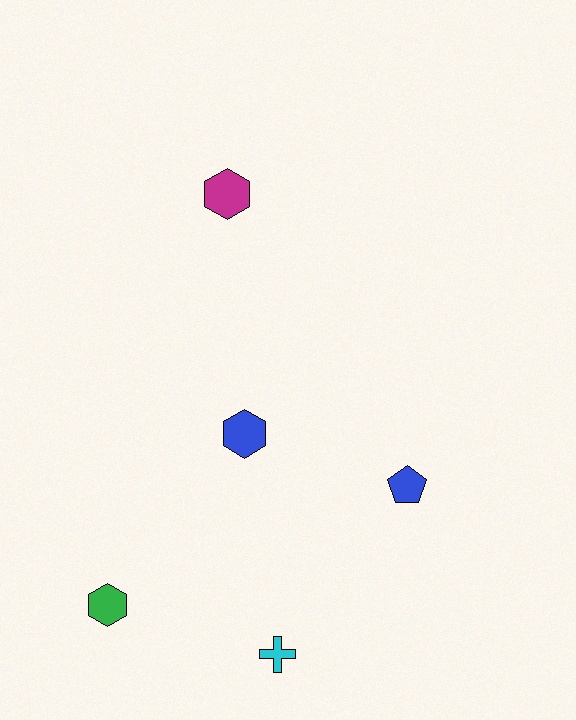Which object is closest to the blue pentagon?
The blue hexagon is closest to the blue pentagon.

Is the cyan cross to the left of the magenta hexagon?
No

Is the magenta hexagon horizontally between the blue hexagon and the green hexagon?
Yes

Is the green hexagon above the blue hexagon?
No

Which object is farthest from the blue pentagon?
The magenta hexagon is farthest from the blue pentagon.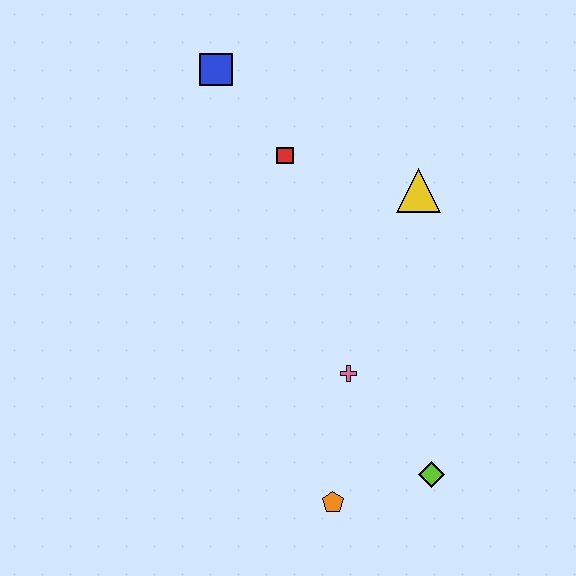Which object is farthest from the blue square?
The lime diamond is farthest from the blue square.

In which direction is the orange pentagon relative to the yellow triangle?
The orange pentagon is below the yellow triangle.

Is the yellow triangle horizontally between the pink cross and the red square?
No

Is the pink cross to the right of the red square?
Yes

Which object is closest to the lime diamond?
The orange pentagon is closest to the lime diamond.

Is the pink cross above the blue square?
No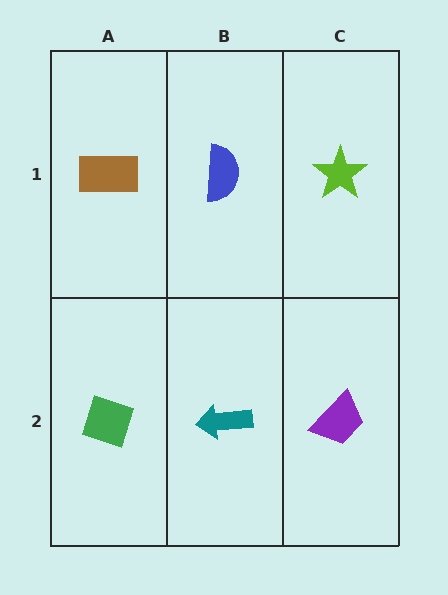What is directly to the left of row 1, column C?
A blue semicircle.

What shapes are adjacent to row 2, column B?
A blue semicircle (row 1, column B), a green diamond (row 2, column A), a purple trapezoid (row 2, column C).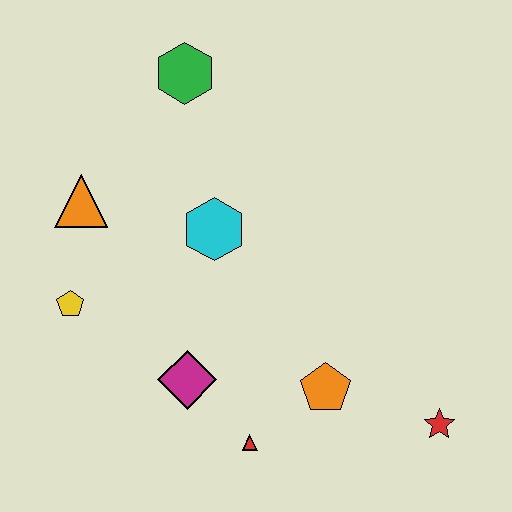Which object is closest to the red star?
The orange pentagon is closest to the red star.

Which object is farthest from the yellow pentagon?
The red star is farthest from the yellow pentagon.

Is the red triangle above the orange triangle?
No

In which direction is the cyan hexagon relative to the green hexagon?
The cyan hexagon is below the green hexagon.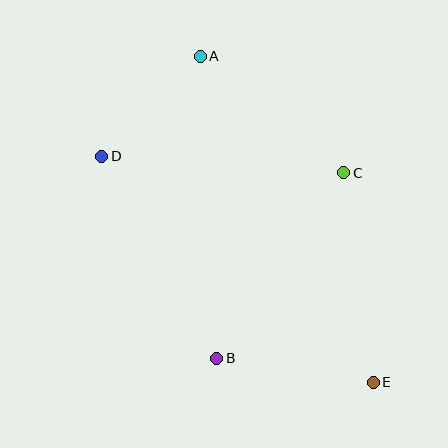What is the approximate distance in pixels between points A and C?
The distance between A and C is approximately 185 pixels.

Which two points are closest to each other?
Points A and D are closest to each other.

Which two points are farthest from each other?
Points A and E are farthest from each other.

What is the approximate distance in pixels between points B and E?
The distance between B and E is approximately 158 pixels.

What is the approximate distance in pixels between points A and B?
The distance between A and B is approximately 303 pixels.